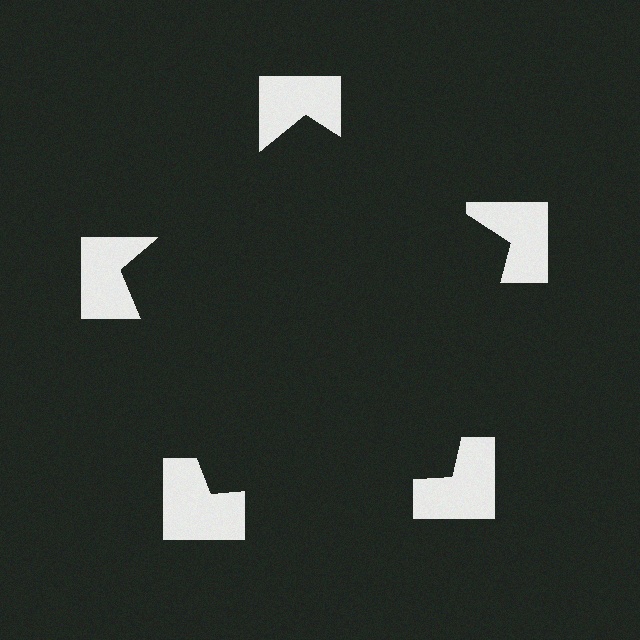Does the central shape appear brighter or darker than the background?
It typically appears slightly darker than the background, even though no actual brightness change is drawn.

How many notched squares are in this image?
There are 5 — one at each vertex of the illusory pentagon.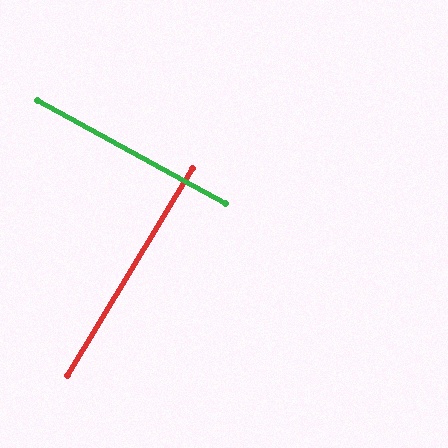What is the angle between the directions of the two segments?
Approximately 88 degrees.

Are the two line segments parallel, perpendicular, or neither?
Perpendicular — they meet at approximately 88°.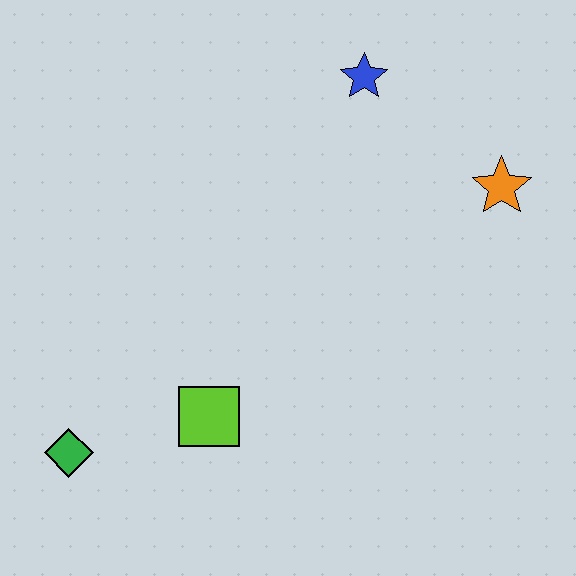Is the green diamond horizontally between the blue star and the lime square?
No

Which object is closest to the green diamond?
The lime square is closest to the green diamond.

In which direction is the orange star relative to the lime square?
The orange star is to the right of the lime square.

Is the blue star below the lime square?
No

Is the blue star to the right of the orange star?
No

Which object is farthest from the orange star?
The green diamond is farthest from the orange star.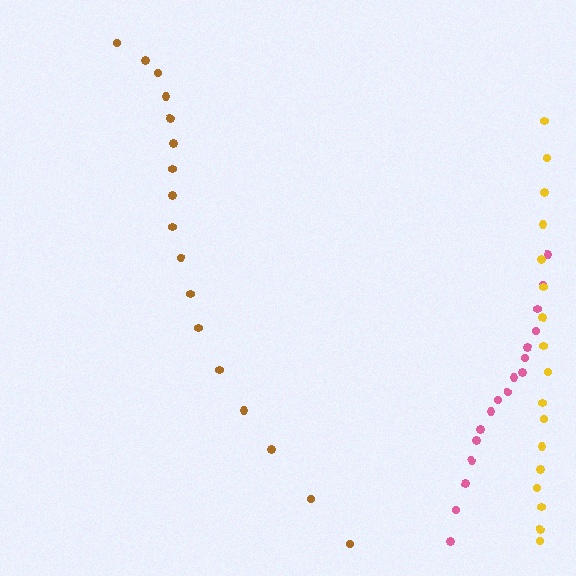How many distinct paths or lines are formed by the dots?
There are 3 distinct paths.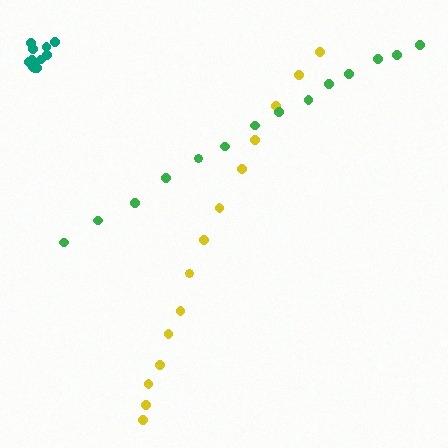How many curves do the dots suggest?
There are 3 distinct paths.